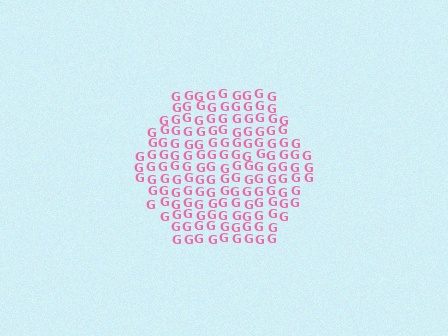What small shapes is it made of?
It is made of small letter G's.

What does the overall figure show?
The overall figure shows a hexagon.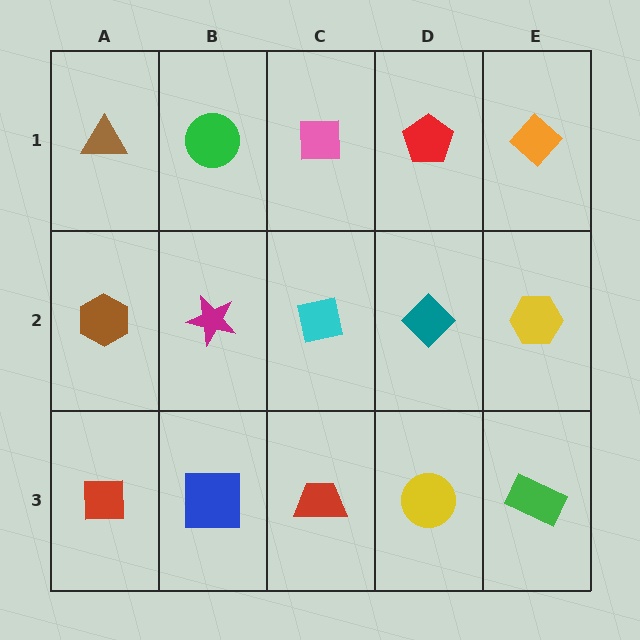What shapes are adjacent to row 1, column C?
A cyan square (row 2, column C), a green circle (row 1, column B), a red pentagon (row 1, column D).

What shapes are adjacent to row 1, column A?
A brown hexagon (row 2, column A), a green circle (row 1, column B).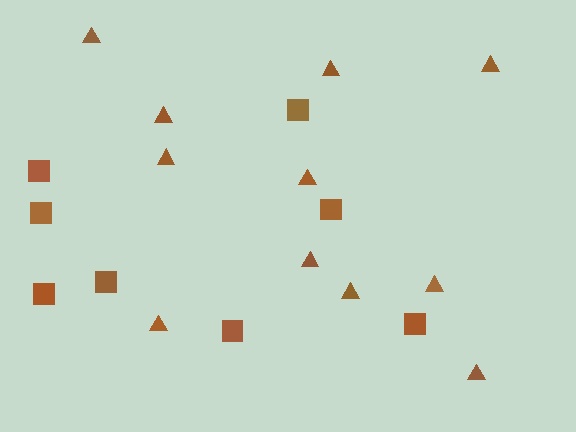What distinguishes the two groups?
There are 2 groups: one group of triangles (11) and one group of squares (8).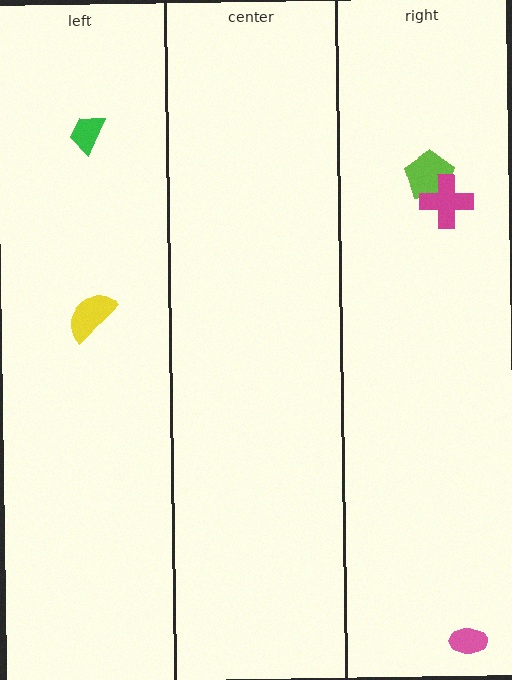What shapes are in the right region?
The pink ellipse, the lime pentagon, the magenta cross.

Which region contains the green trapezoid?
The left region.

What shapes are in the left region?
The yellow semicircle, the green trapezoid.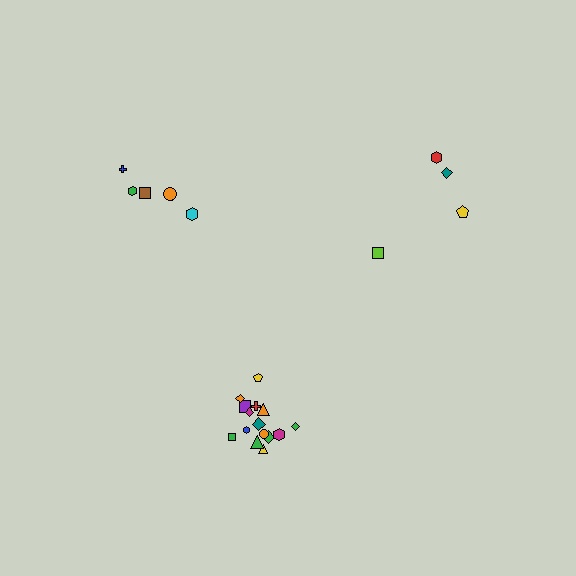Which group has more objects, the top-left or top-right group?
The top-left group.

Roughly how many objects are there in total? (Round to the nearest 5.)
Roughly 25 objects in total.